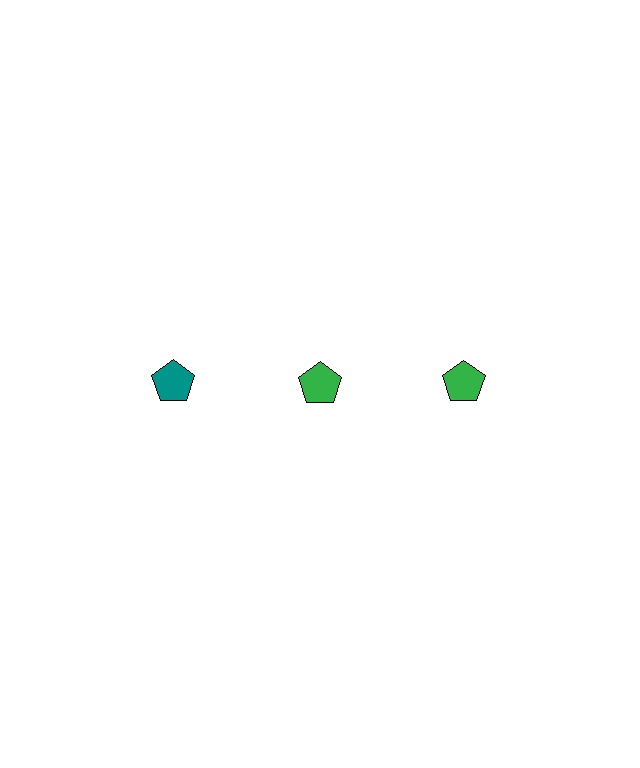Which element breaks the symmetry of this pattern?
The teal pentagon in the top row, leftmost column breaks the symmetry. All other shapes are green pentagons.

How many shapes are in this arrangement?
There are 3 shapes arranged in a grid pattern.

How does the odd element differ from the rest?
It has a different color: teal instead of green.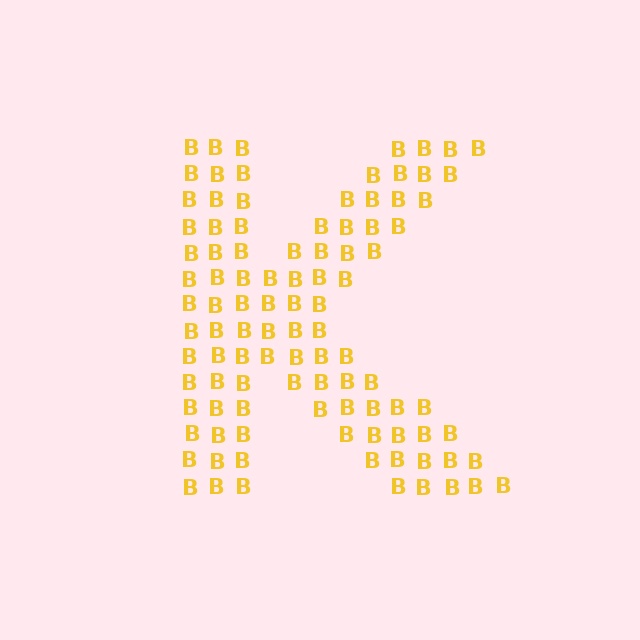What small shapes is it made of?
It is made of small letter B's.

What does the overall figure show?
The overall figure shows the letter K.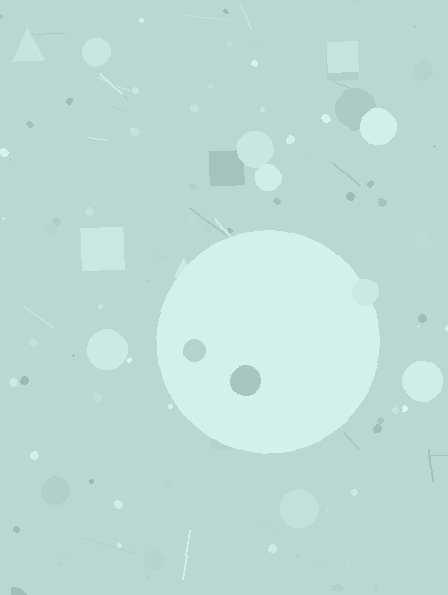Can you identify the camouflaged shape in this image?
The camouflaged shape is a circle.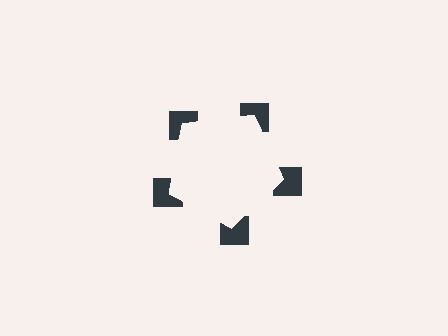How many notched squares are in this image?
There are 5 — one at each vertex of the illusory pentagon.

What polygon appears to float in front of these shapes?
An illusory pentagon — its edges are inferred from the aligned wedge cuts in the notched squares, not physically drawn.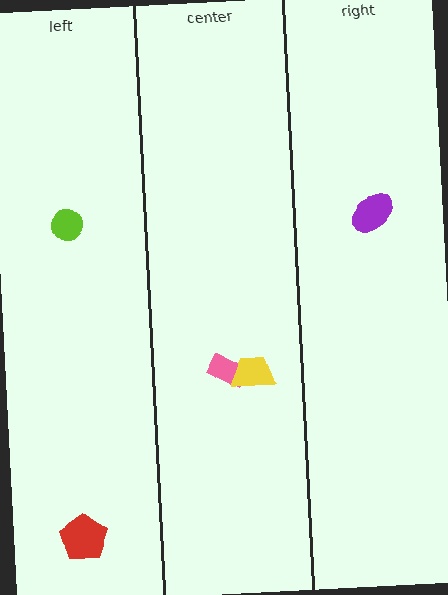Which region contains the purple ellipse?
The right region.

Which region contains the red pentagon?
The left region.